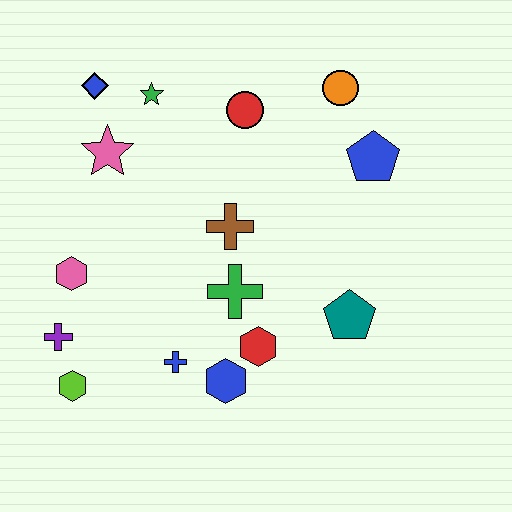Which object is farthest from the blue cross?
The orange circle is farthest from the blue cross.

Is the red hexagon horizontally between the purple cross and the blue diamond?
No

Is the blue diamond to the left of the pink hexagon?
No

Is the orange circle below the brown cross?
No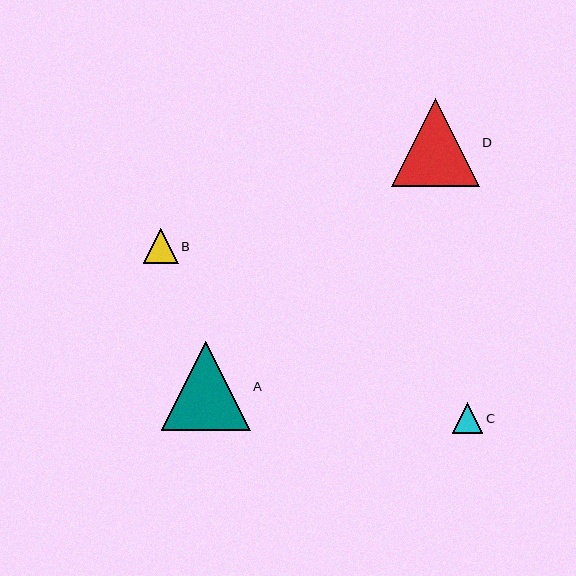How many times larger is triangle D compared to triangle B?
Triangle D is approximately 2.5 times the size of triangle B.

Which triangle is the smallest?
Triangle C is the smallest with a size of approximately 31 pixels.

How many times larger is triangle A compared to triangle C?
Triangle A is approximately 2.9 times the size of triangle C.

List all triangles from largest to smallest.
From largest to smallest: A, D, B, C.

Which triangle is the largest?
Triangle A is the largest with a size of approximately 89 pixels.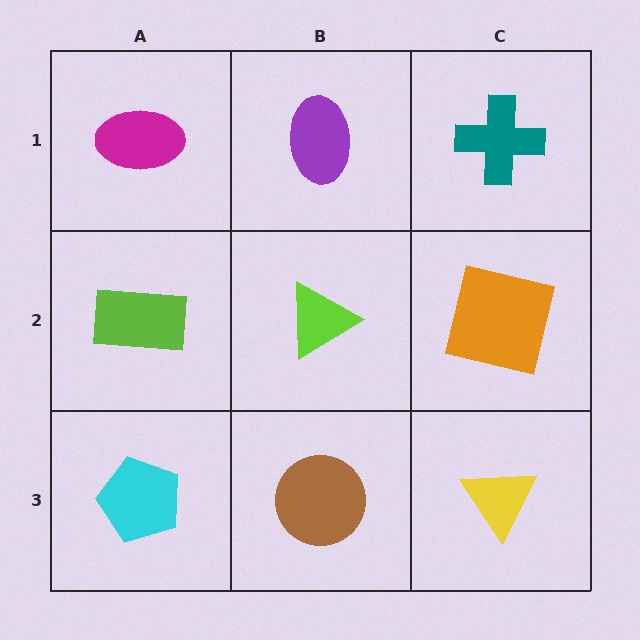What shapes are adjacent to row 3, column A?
A lime rectangle (row 2, column A), a brown circle (row 3, column B).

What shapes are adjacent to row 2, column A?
A magenta ellipse (row 1, column A), a cyan pentagon (row 3, column A), a lime triangle (row 2, column B).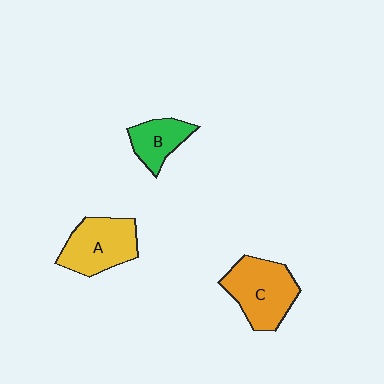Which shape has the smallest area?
Shape B (green).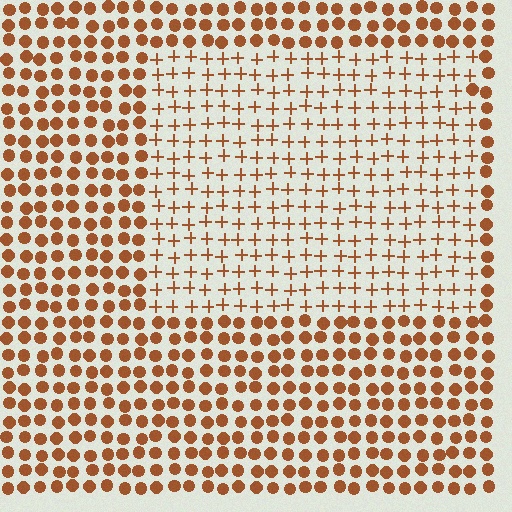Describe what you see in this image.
The image is filled with small brown elements arranged in a uniform grid. A rectangle-shaped region contains plus signs, while the surrounding area contains circles. The boundary is defined purely by the change in element shape.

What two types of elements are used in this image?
The image uses plus signs inside the rectangle region and circles outside it.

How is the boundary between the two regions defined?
The boundary is defined by a change in element shape: plus signs inside vs. circles outside. All elements share the same color and spacing.